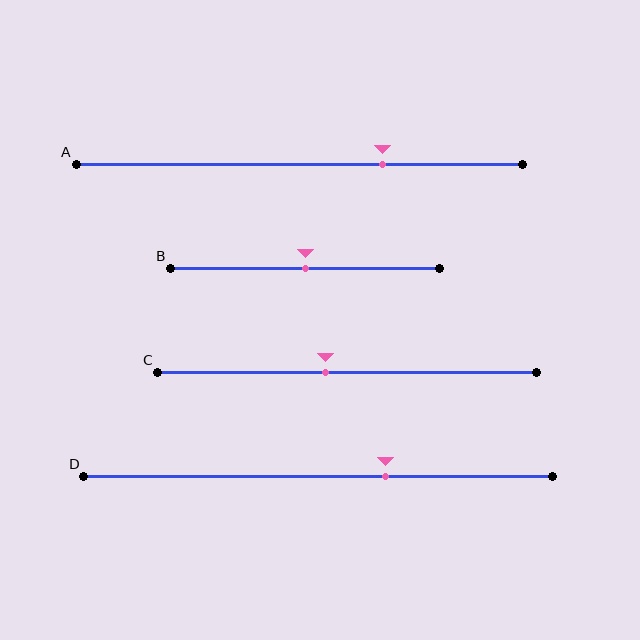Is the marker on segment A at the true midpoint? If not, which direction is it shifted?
No, the marker on segment A is shifted to the right by about 19% of the segment length.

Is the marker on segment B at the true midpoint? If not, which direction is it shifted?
Yes, the marker on segment B is at the true midpoint.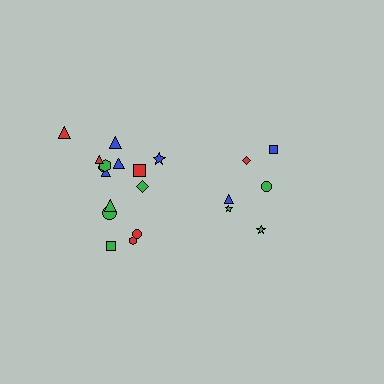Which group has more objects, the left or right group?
The left group.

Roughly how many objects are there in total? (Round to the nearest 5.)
Roughly 20 objects in total.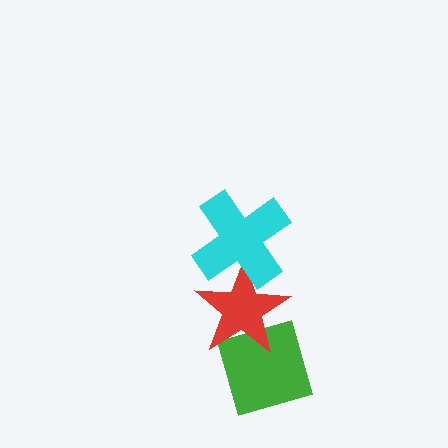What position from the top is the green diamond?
The green diamond is 3rd from the top.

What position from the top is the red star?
The red star is 2nd from the top.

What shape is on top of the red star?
The cyan cross is on top of the red star.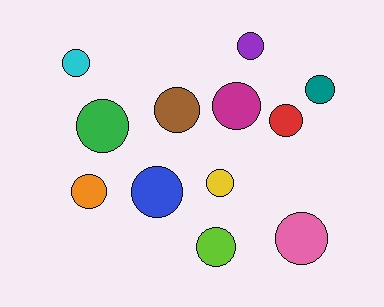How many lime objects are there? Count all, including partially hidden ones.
There is 1 lime object.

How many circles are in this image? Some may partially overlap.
There are 12 circles.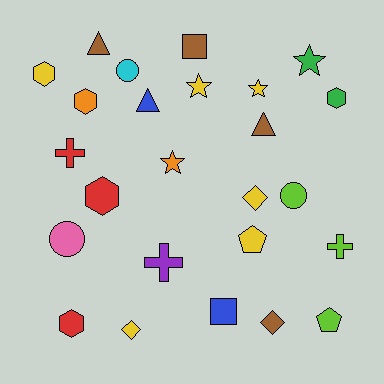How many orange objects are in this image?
There are 2 orange objects.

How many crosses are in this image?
There are 3 crosses.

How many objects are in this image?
There are 25 objects.